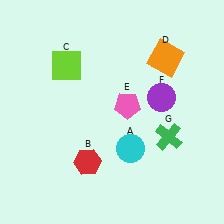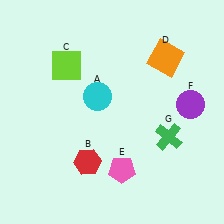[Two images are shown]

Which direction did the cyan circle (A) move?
The cyan circle (A) moved up.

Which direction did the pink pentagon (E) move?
The pink pentagon (E) moved down.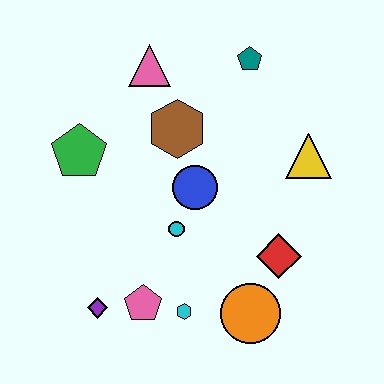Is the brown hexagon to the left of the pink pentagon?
No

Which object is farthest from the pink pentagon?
The teal pentagon is farthest from the pink pentagon.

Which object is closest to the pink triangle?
The brown hexagon is closest to the pink triangle.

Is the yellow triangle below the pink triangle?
Yes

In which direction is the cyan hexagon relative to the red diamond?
The cyan hexagon is to the left of the red diamond.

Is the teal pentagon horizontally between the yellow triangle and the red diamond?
No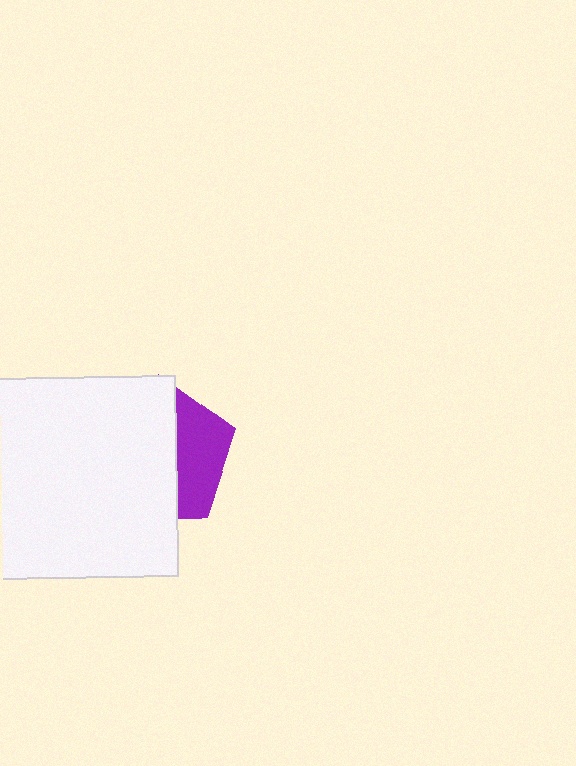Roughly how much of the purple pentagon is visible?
A small part of it is visible (roughly 35%).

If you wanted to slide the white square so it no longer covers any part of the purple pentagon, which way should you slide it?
Slide it left — that is the most direct way to separate the two shapes.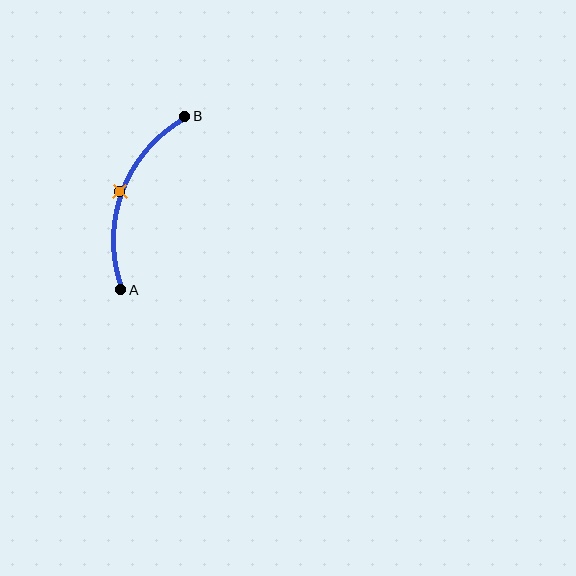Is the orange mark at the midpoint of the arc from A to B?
Yes. The orange mark lies on the arc at equal arc-length from both A and B — it is the arc midpoint.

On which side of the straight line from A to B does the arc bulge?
The arc bulges to the left of the straight line connecting A and B.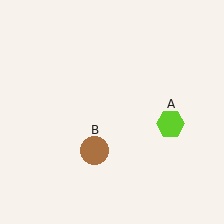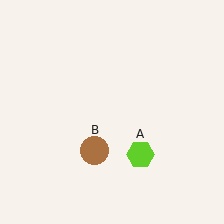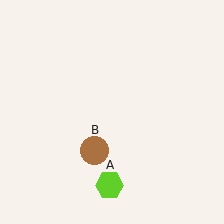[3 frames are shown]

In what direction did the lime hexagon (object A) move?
The lime hexagon (object A) moved down and to the left.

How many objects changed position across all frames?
1 object changed position: lime hexagon (object A).